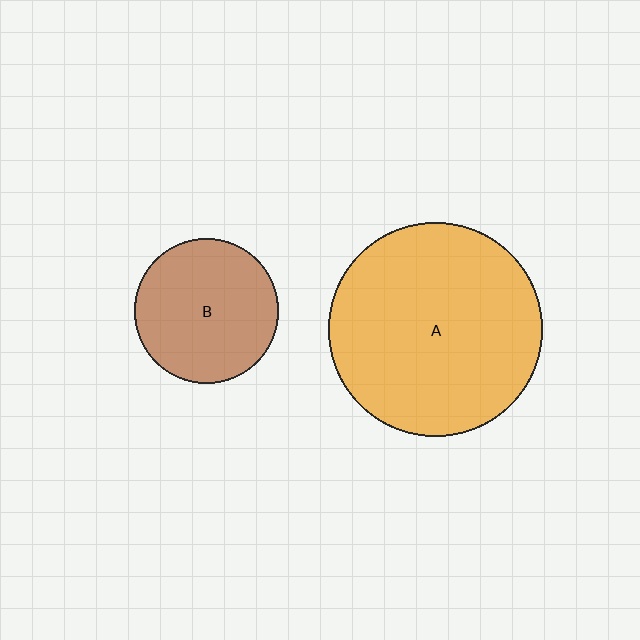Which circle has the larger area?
Circle A (orange).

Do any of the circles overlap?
No, none of the circles overlap.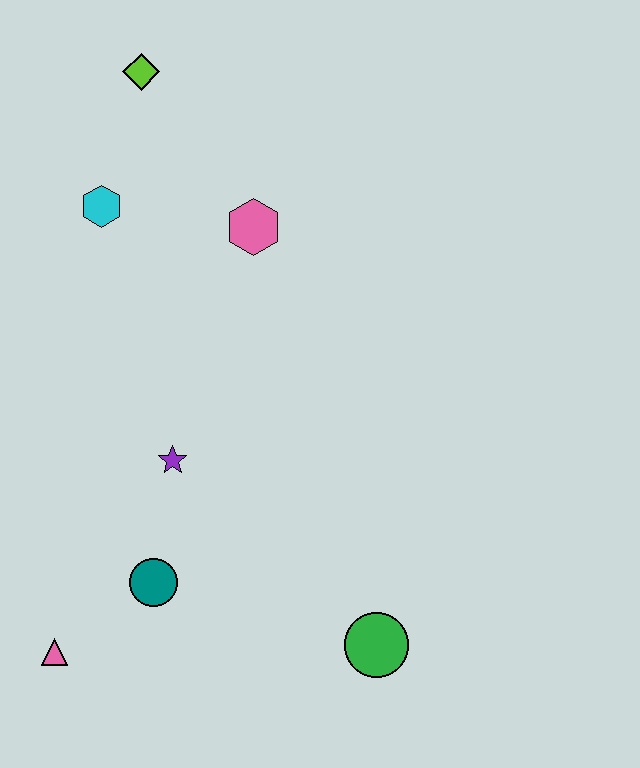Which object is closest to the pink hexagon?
The cyan hexagon is closest to the pink hexagon.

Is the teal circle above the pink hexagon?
No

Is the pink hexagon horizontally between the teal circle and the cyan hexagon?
No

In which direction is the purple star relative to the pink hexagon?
The purple star is below the pink hexagon.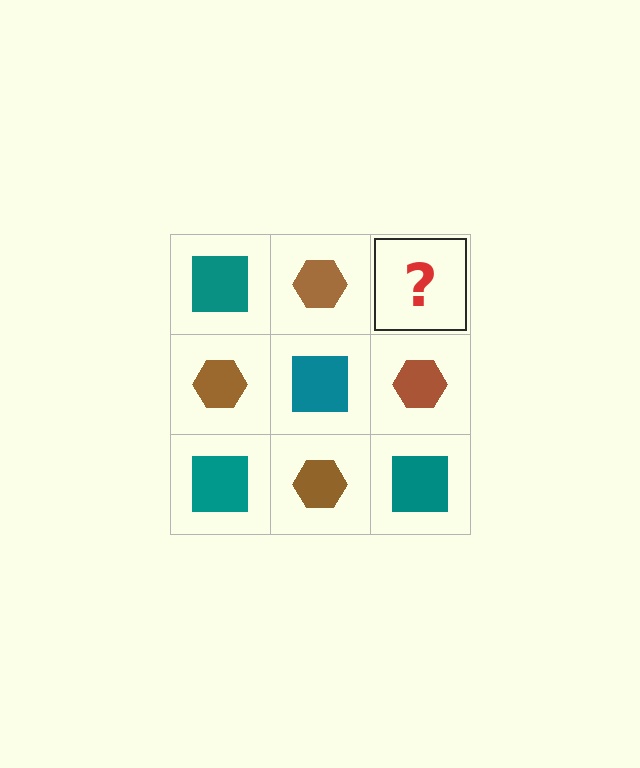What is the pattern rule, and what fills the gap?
The rule is that it alternates teal square and brown hexagon in a checkerboard pattern. The gap should be filled with a teal square.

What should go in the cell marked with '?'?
The missing cell should contain a teal square.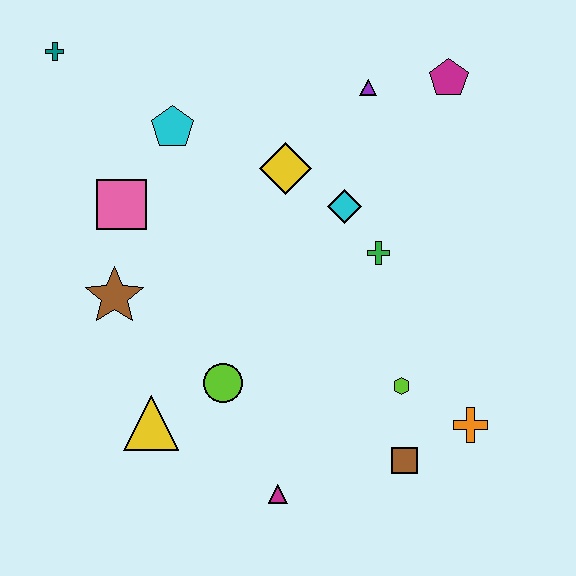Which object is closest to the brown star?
The pink square is closest to the brown star.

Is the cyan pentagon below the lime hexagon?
No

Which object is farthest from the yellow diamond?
The magenta triangle is farthest from the yellow diamond.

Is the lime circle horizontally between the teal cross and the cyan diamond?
Yes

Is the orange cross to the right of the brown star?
Yes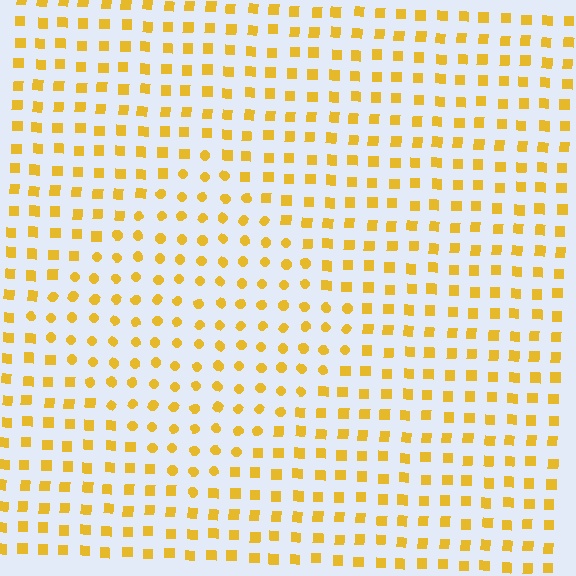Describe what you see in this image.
The image is filled with small yellow elements arranged in a uniform grid. A diamond-shaped region contains circles, while the surrounding area contains squares. The boundary is defined purely by the change in element shape.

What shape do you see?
I see a diamond.